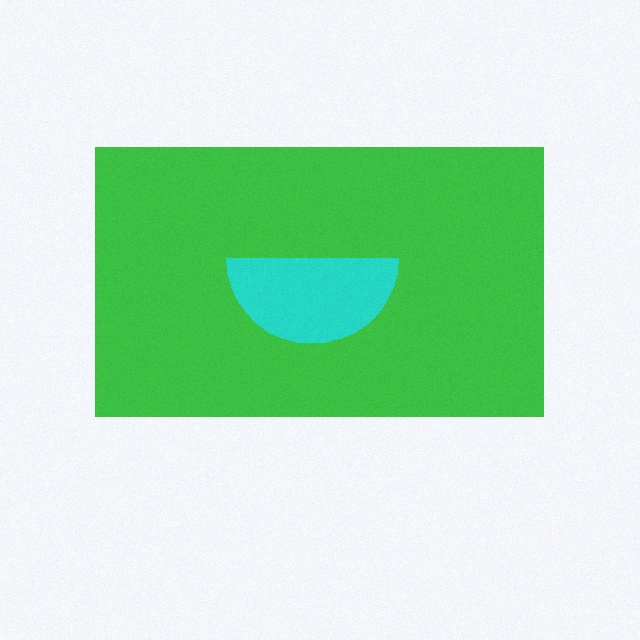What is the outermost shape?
The green rectangle.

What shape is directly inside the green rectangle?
The cyan semicircle.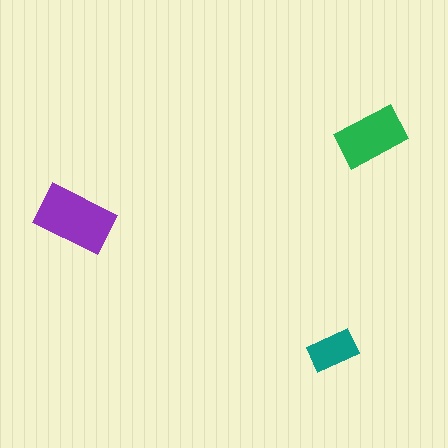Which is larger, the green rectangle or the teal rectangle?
The green one.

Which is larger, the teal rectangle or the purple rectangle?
The purple one.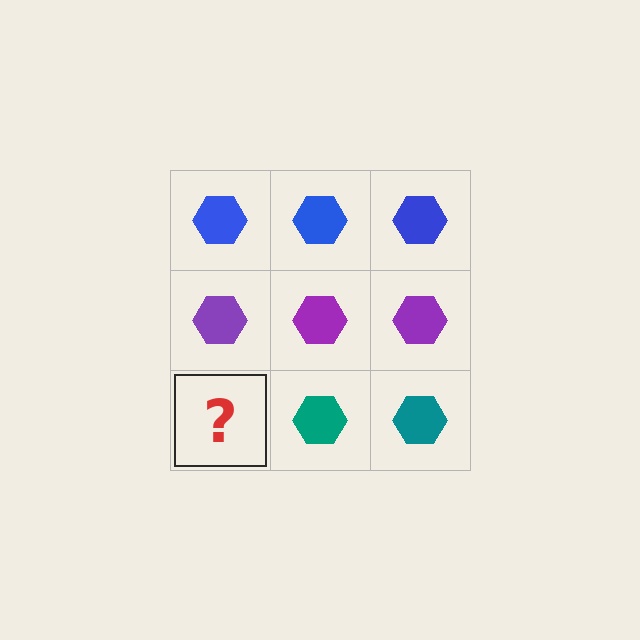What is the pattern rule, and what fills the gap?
The rule is that each row has a consistent color. The gap should be filled with a teal hexagon.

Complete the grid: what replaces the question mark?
The question mark should be replaced with a teal hexagon.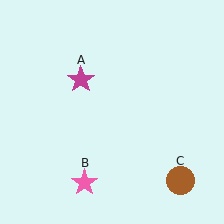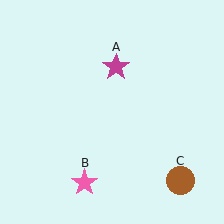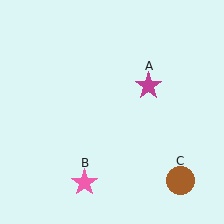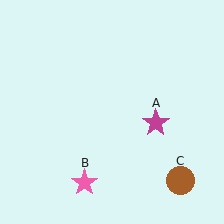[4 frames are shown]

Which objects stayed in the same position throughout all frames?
Pink star (object B) and brown circle (object C) remained stationary.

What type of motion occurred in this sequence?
The magenta star (object A) rotated clockwise around the center of the scene.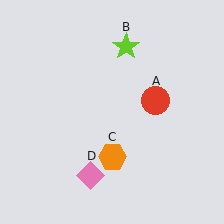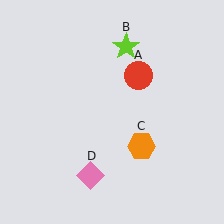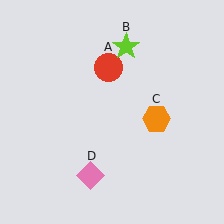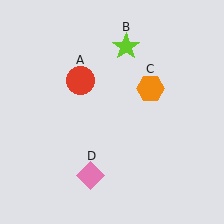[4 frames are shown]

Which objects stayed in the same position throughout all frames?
Lime star (object B) and pink diamond (object D) remained stationary.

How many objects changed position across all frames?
2 objects changed position: red circle (object A), orange hexagon (object C).